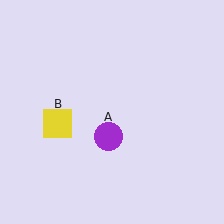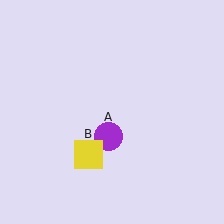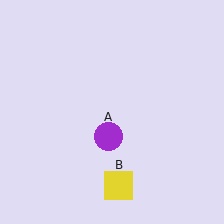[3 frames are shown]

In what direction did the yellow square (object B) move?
The yellow square (object B) moved down and to the right.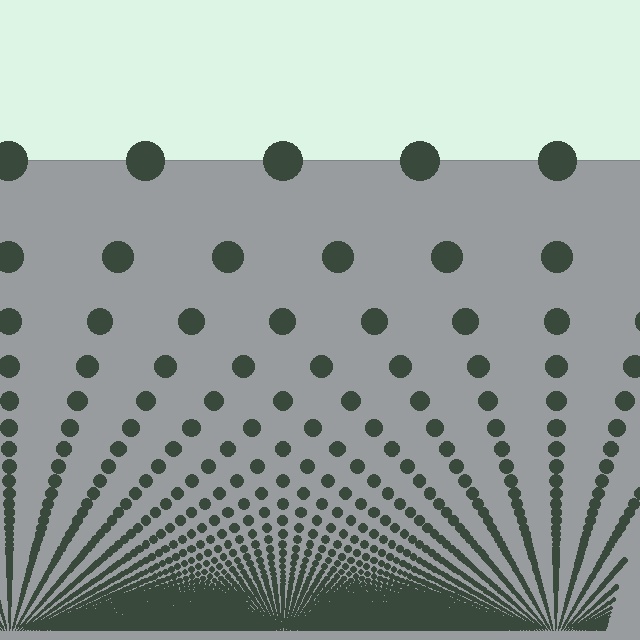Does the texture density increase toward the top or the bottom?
Density increases toward the bottom.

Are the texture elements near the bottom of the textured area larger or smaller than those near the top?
Smaller. The gradient is inverted — elements near the bottom are smaller and denser.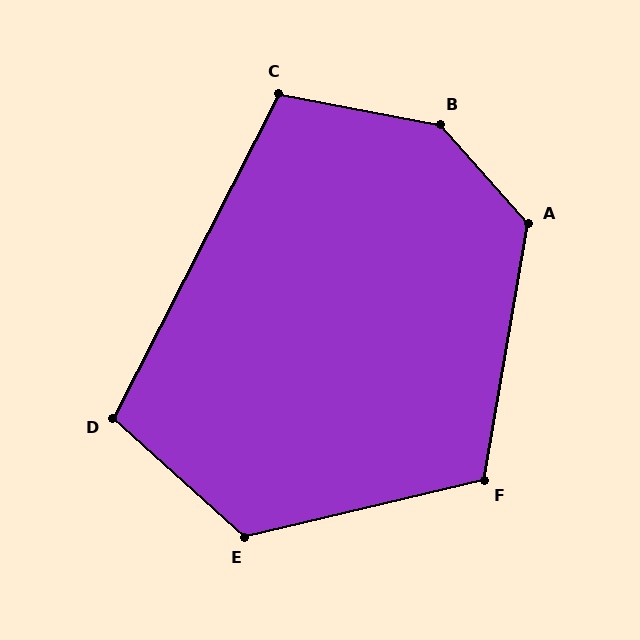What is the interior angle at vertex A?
Approximately 129 degrees (obtuse).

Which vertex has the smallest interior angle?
D, at approximately 105 degrees.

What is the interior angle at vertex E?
Approximately 125 degrees (obtuse).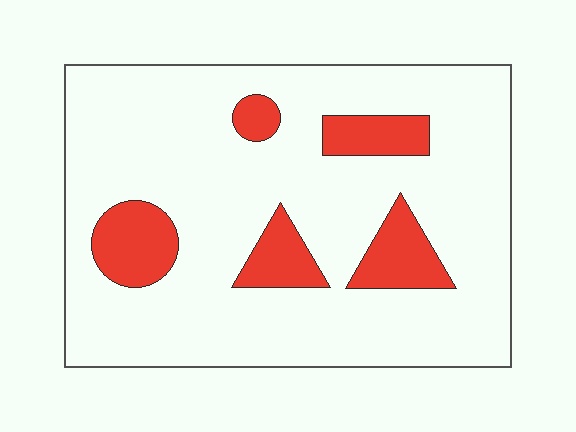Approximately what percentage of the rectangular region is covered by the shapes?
Approximately 15%.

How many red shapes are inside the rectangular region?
5.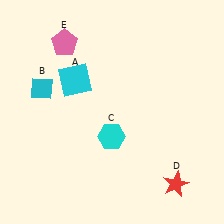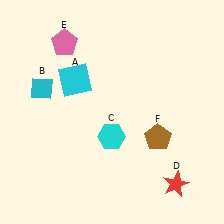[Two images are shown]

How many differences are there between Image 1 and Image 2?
There is 1 difference between the two images.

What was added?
A brown pentagon (F) was added in Image 2.